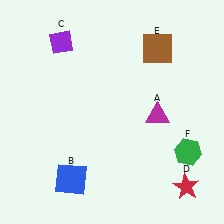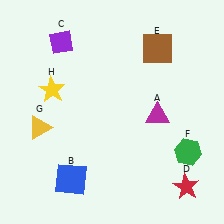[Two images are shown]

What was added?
A yellow triangle (G), a yellow star (H) were added in Image 2.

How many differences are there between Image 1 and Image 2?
There are 2 differences between the two images.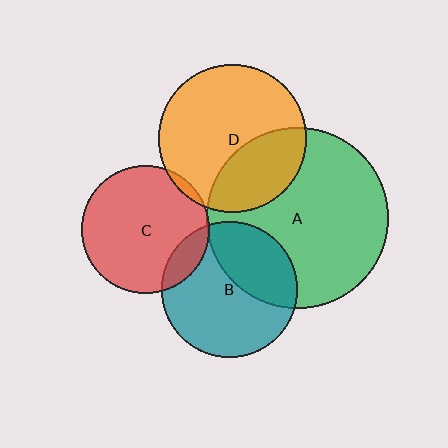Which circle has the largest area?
Circle A (green).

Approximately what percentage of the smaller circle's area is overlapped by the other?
Approximately 30%.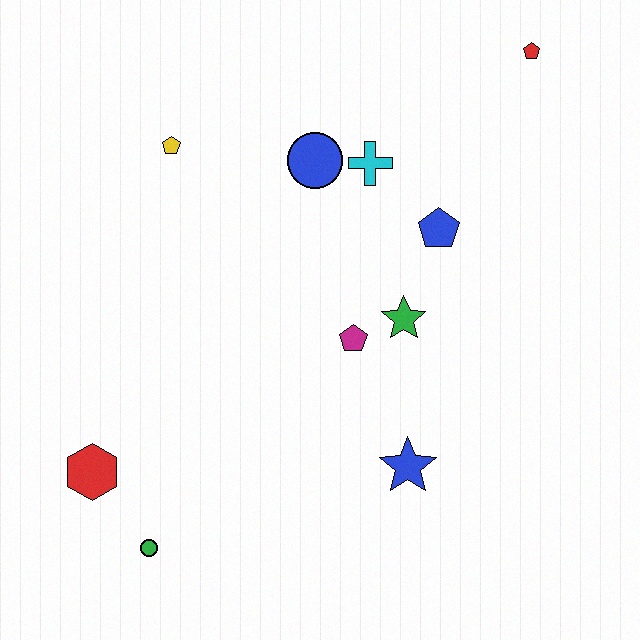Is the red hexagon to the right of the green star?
No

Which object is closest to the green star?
The magenta pentagon is closest to the green star.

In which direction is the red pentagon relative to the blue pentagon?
The red pentagon is above the blue pentagon.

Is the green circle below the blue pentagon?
Yes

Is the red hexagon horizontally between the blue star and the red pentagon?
No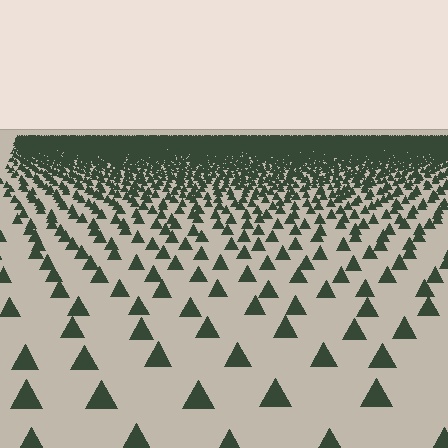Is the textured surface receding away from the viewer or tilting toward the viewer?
The surface is receding away from the viewer. Texture elements get smaller and denser toward the top.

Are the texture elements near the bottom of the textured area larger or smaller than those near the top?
Larger. Near the bottom, elements are closer to the viewer and appear at a bigger on-screen size.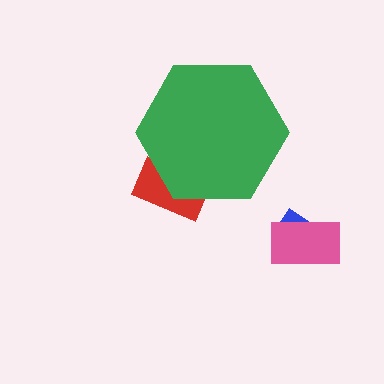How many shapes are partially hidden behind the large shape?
1 shape is partially hidden.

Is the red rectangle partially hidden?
Yes, the red rectangle is partially hidden behind the green hexagon.